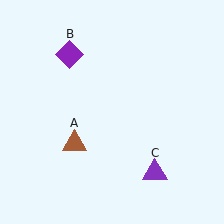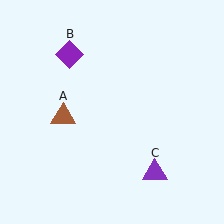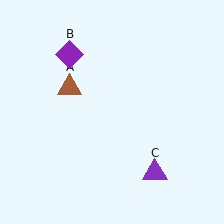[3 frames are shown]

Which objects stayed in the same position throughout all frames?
Purple diamond (object B) and purple triangle (object C) remained stationary.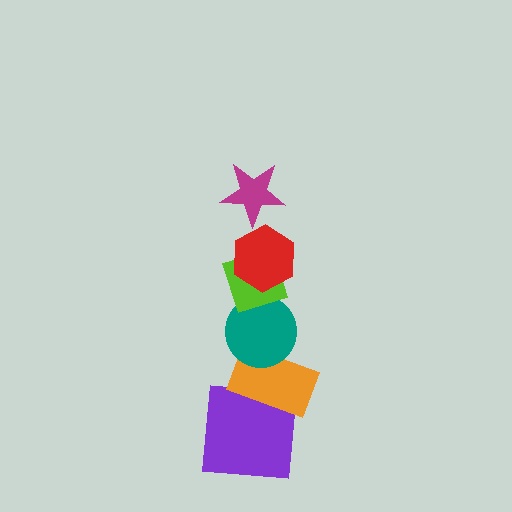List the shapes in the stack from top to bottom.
From top to bottom: the magenta star, the red hexagon, the lime diamond, the teal circle, the orange rectangle, the purple square.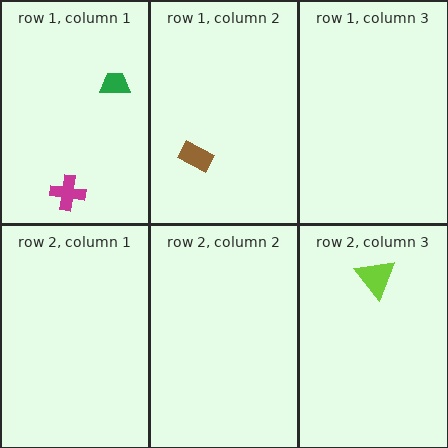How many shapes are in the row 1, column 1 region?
2.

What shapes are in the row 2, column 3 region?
The lime triangle.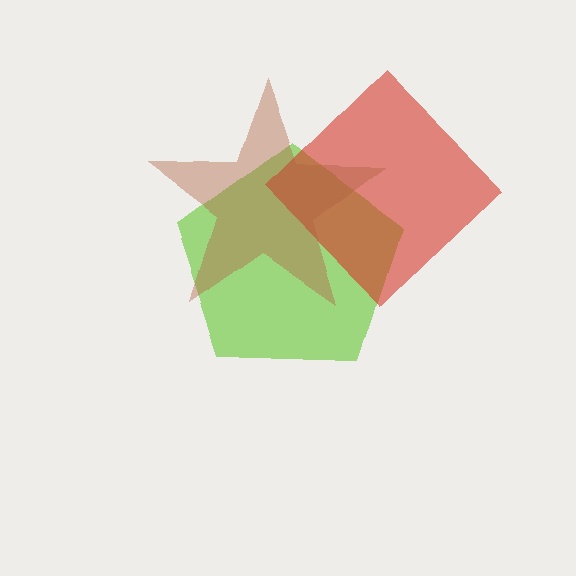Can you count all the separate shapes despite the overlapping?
Yes, there are 3 separate shapes.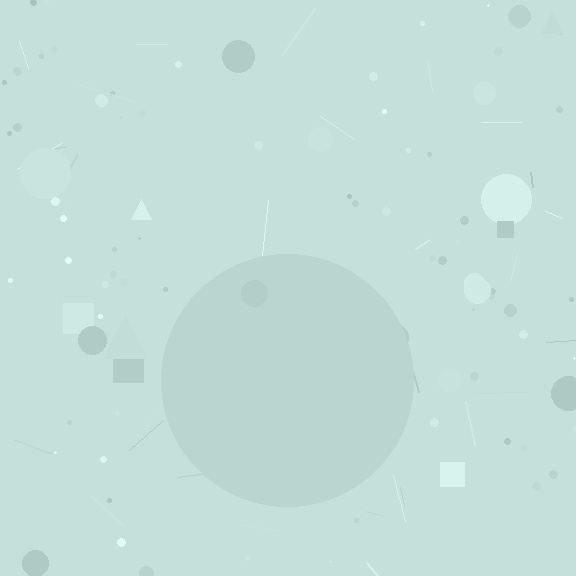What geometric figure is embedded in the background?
A circle is embedded in the background.